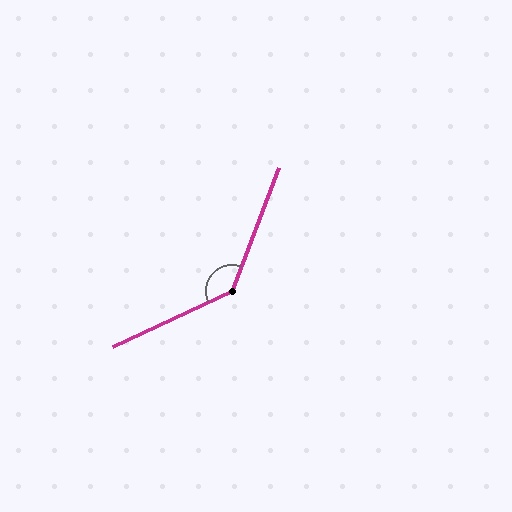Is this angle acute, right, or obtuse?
It is obtuse.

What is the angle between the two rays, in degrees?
Approximately 136 degrees.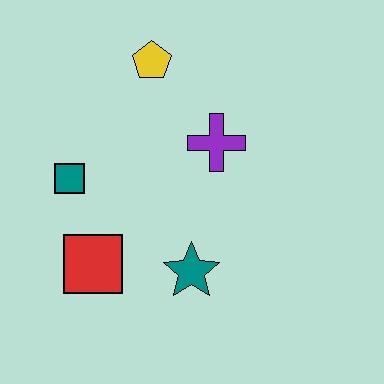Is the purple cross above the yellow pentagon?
No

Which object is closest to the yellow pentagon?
The purple cross is closest to the yellow pentagon.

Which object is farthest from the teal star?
The yellow pentagon is farthest from the teal star.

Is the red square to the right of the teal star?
No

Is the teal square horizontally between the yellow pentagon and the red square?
No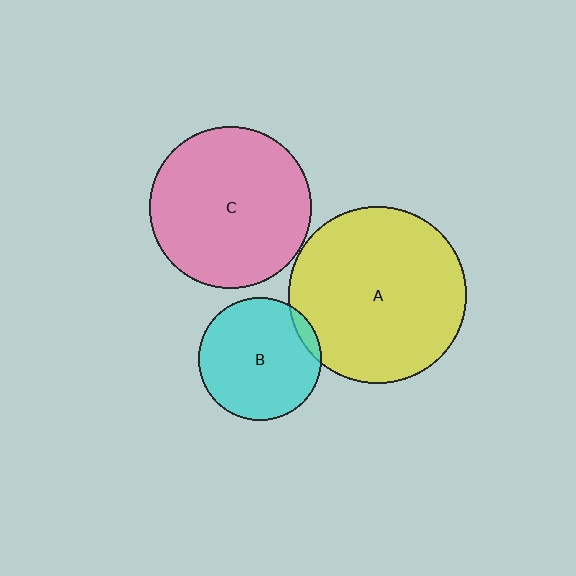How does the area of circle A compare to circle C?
Approximately 1.2 times.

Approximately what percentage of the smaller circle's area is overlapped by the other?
Approximately 5%.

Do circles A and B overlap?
Yes.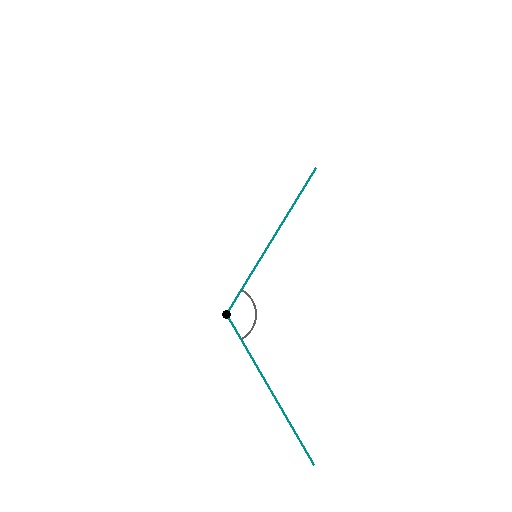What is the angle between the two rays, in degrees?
Approximately 119 degrees.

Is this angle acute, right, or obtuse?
It is obtuse.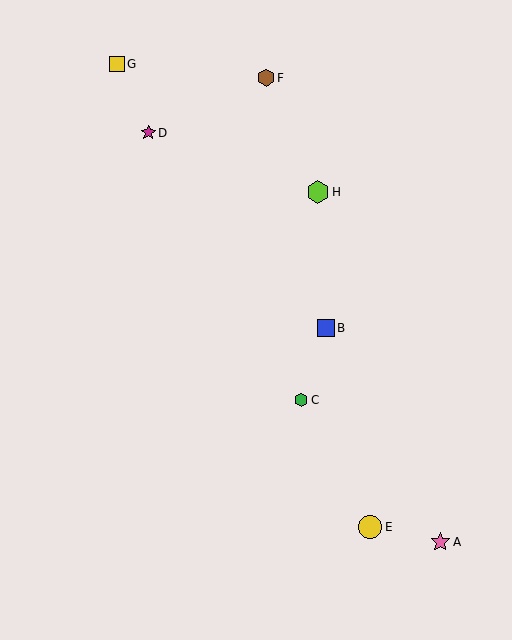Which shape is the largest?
The yellow circle (labeled E) is the largest.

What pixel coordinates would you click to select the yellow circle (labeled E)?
Click at (370, 527) to select the yellow circle E.